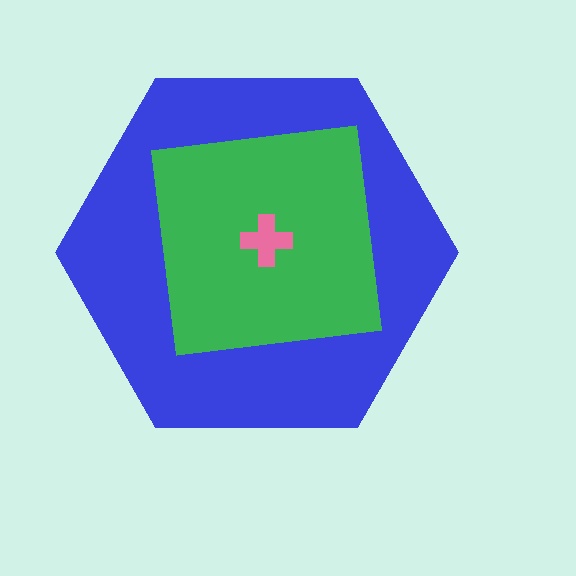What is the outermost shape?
The blue hexagon.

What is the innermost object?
The pink cross.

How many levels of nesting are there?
3.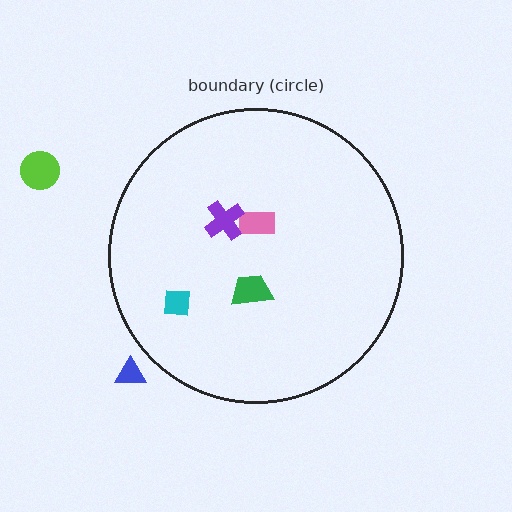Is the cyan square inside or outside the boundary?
Inside.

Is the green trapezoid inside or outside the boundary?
Inside.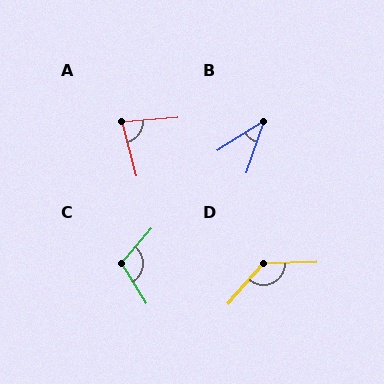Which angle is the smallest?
B, at approximately 39 degrees.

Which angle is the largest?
D, at approximately 133 degrees.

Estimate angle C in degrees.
Approximately 107 degrees.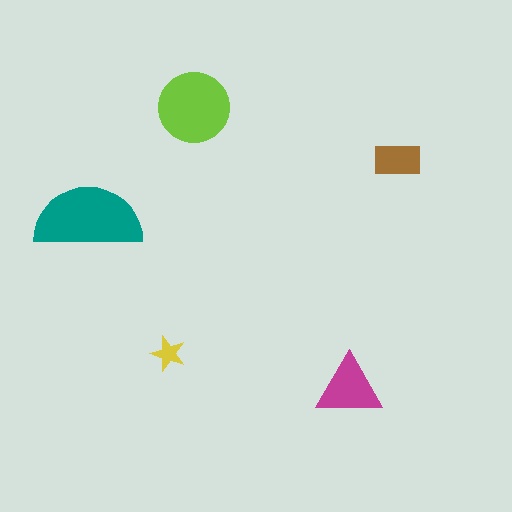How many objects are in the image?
There are 5 objects in the image.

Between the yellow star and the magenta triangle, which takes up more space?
The magenta triangle.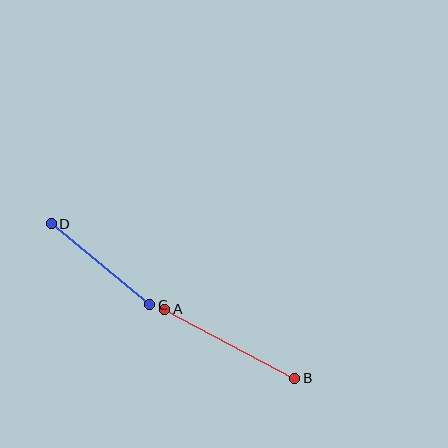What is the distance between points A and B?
The distance is approximately 147 pixels.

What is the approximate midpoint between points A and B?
The midpoint is at approximately (230, 344) pixels.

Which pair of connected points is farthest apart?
Points A and B are farthest apart.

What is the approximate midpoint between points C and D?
The midpoint is at approximately (100, 264) pixels.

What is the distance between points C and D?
The distance is approximately 128 pixels.